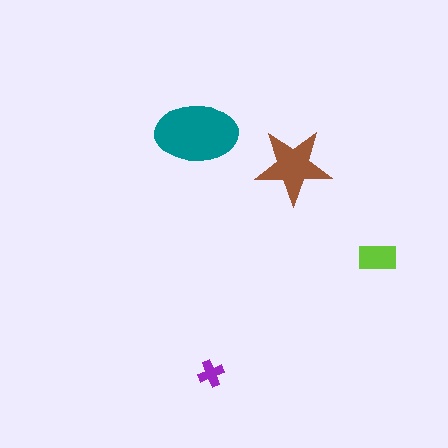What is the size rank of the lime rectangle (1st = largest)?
3rd.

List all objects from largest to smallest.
The teal ellipse, the brown star, the lime rectangle, the purple cross.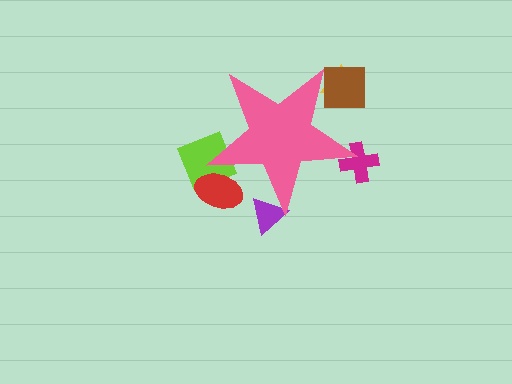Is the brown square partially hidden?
Yes, the brown square is partially hidden behind the pink star.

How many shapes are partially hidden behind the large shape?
6 shapes are partially hidden.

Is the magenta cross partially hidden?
Yes, the magenta cross is partially hidden behind the pink star.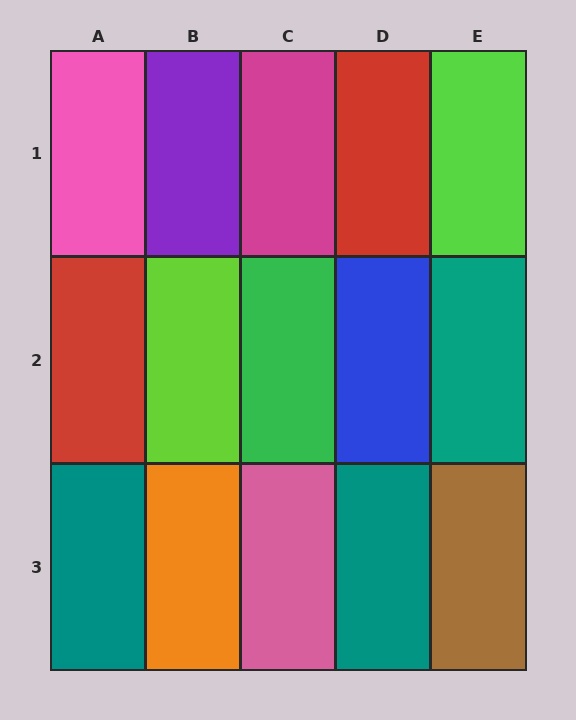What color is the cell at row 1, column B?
Purple.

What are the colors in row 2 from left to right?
Red, lime, green, blue, teal.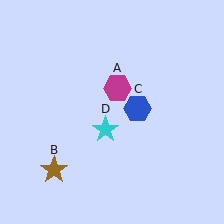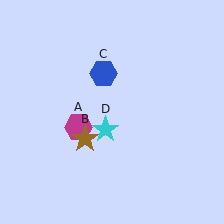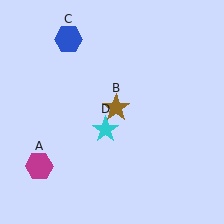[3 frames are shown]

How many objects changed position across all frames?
3 objects changed position: magenta hexagon (object A), brown star (object B), blue hexagon (object C).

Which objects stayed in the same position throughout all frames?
Cyan star (object D) remained stationary.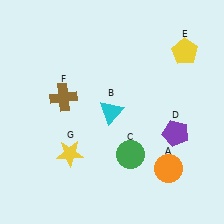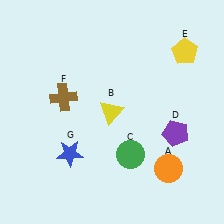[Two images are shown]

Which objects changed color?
B changed from cyan to yellow. G changed from yellow to blue.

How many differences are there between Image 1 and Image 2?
There are 2 differences between the two images.